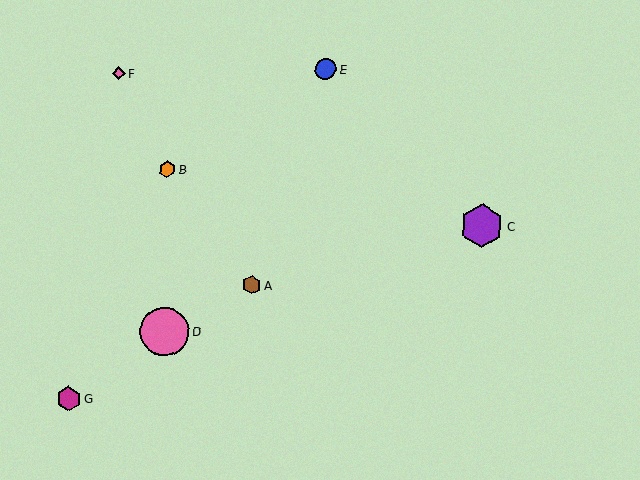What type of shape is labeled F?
Shape F is a pink diamond.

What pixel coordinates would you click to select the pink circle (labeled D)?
Click at (165, 331) to select the pink circle D.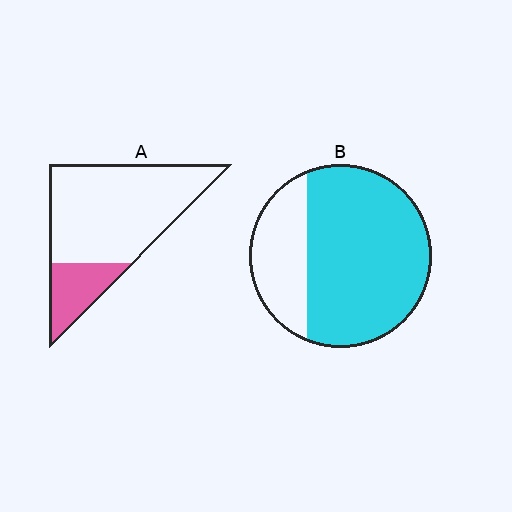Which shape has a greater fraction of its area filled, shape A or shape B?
Shape B.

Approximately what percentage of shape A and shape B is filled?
A is approximately 20% and B is approximately 75%.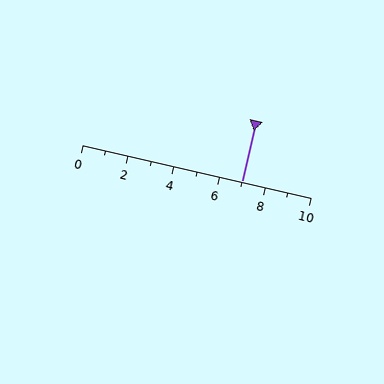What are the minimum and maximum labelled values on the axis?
The axis runs from 0 to 10.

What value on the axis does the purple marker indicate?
The marker indicates approximately 7.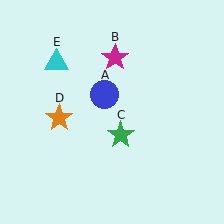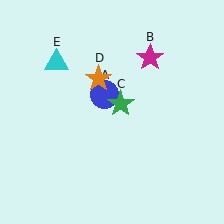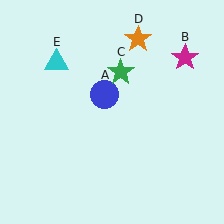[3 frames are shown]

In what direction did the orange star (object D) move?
The orange star (object D) moved up and to the right.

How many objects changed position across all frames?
3 objects changed position: magenta star (object B), green star (object C), orange star (object D).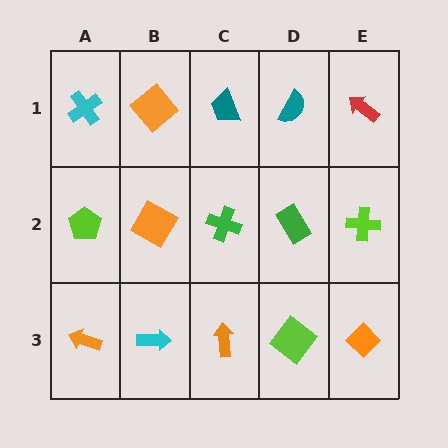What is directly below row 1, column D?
A green rectangle.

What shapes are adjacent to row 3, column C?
A green cross (row 2, column C), a cyan arrow (row 3, column B), a lime diamond (row 3, column D).